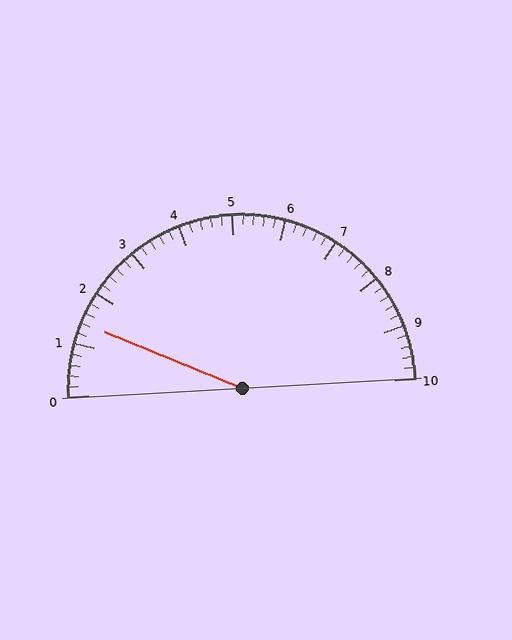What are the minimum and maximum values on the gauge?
The gauge ranges from 0 to 10.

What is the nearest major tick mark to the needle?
The nearest major tick mark is 1.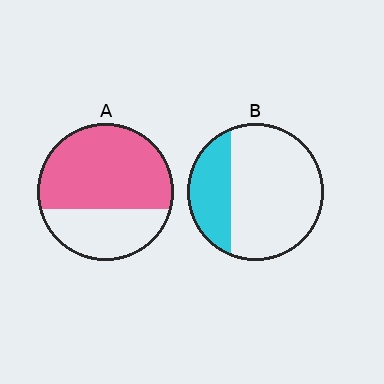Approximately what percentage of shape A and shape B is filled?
A is approximately 65% and B is approximately 30%.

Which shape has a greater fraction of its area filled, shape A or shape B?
Shape A.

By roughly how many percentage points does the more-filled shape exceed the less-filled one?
By roughly 40 percentage points (A over B).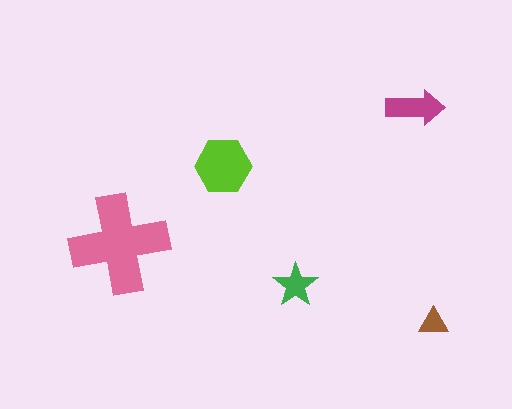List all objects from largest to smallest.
The pink cross, the lime hexagon, the magenta arrow, the green star, the brown triangle.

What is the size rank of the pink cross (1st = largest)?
1st.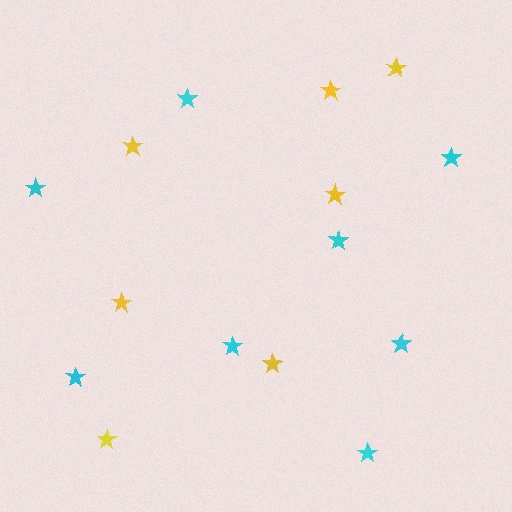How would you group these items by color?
There are 2 groups: one group of yellow stars (7) and one group of cyan stars (8).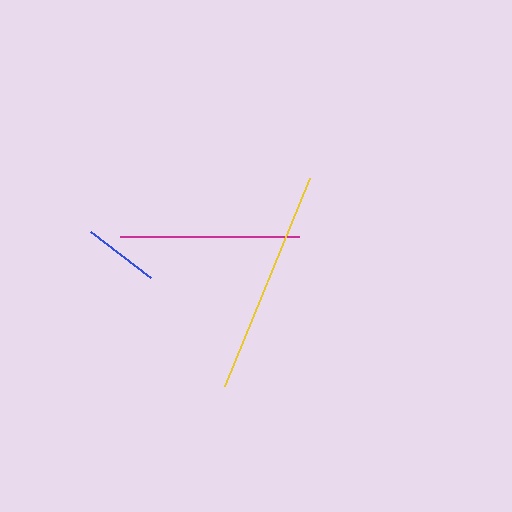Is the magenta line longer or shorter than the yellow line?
The yellow line is longer than the magenta line.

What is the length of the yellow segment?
The yellow segment is approximately 225 pixels long.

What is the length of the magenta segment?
The magenta segment is approximately 179 pixels long.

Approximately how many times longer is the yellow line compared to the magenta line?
The yellow line is approximately 1.3 times the length of the magenta line.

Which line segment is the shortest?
The blue line is the shortest at approximately 76 pixels.